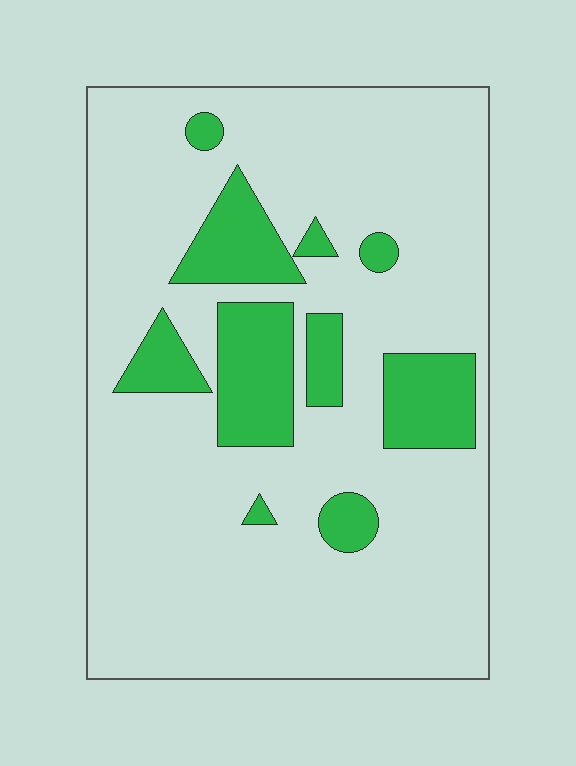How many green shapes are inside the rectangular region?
10.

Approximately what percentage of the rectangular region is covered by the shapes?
Approximately 20%.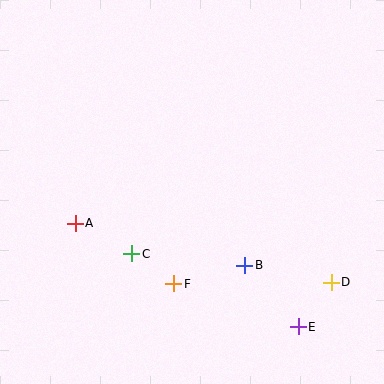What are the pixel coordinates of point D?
Point D is at (331, 282).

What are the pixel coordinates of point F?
Point F is at (174, 284).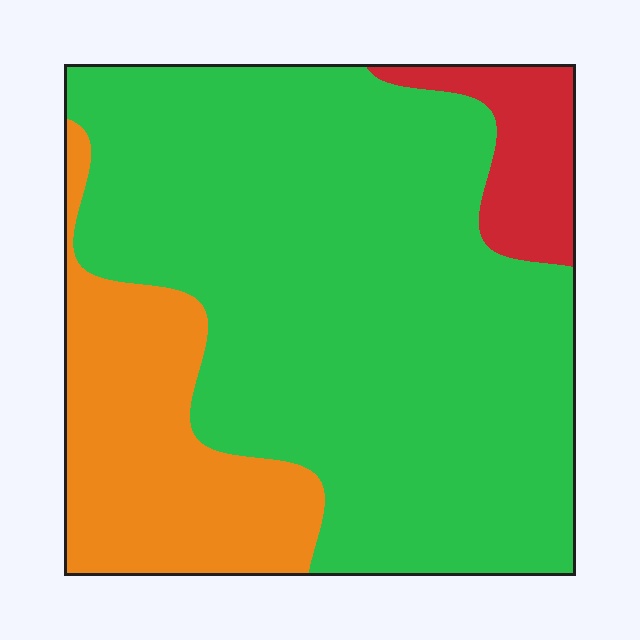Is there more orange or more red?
Orange.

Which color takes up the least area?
Red, at roughly 10%.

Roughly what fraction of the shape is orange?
Orange takes up about one fifth (1/5) of the shape.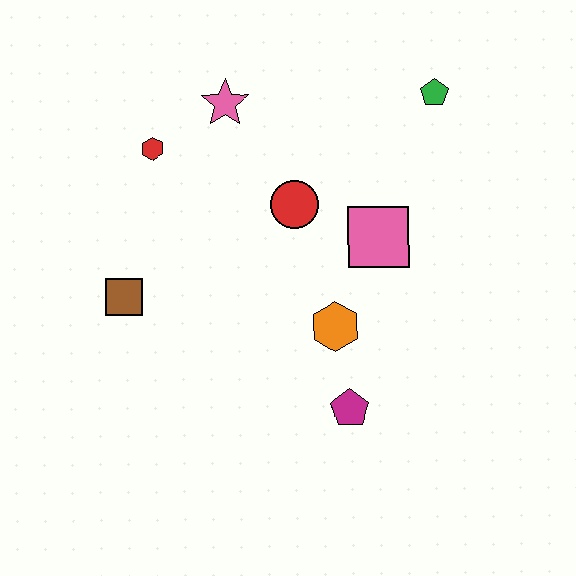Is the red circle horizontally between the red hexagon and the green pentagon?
Yes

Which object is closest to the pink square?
The red circle is closest to the pink square.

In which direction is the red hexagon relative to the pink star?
The red hexagon is to the left of the pink star.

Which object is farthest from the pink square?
The brown square is farthest from the pink square.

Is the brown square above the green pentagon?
No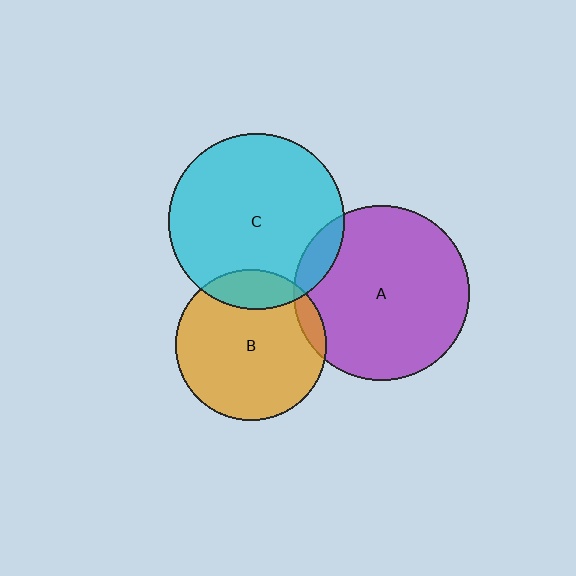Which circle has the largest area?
Circle C (cyan).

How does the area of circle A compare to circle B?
Approximately 1.4 times.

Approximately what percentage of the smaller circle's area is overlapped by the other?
Approximately 15%.